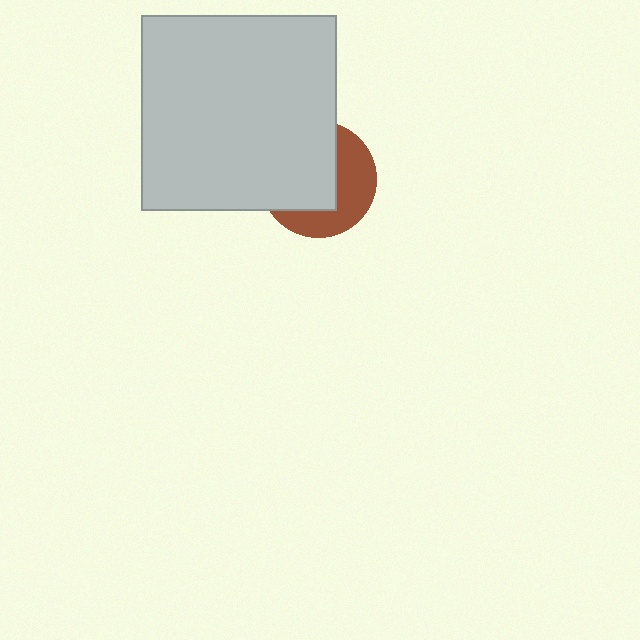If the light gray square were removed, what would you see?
You would see the complete brown circle.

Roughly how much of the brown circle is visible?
A small part of it is visible (roughly 43%).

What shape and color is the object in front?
The object in front is a light gray square.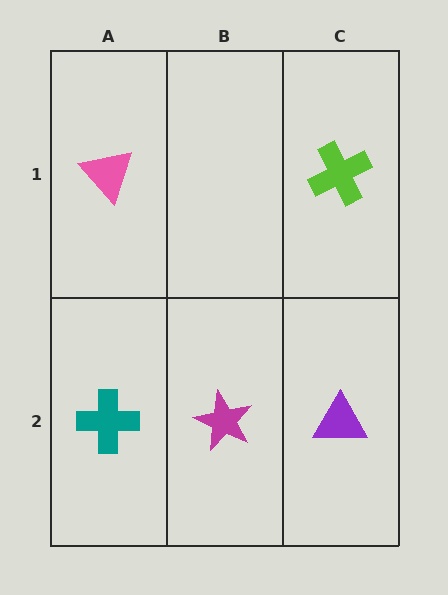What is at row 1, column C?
A lime cross.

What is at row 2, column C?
A purple triangle.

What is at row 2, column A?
A teal cross.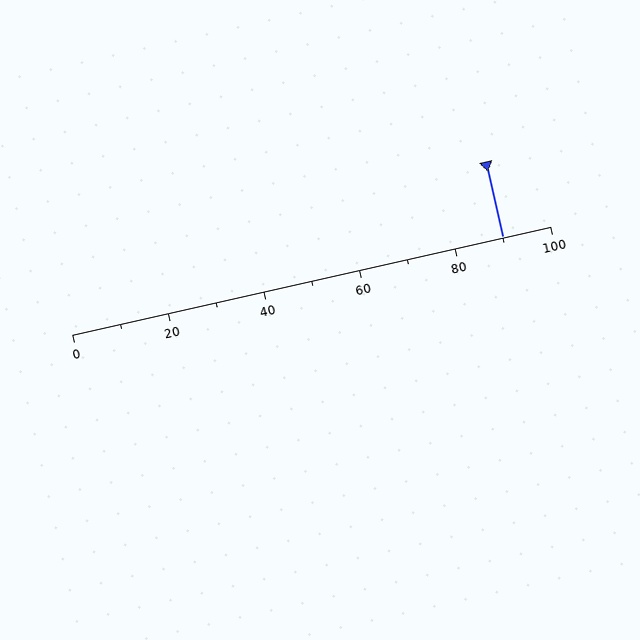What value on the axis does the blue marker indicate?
The marker indicates approximately 90.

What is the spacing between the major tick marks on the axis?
The major ticks are spaced 20 apart.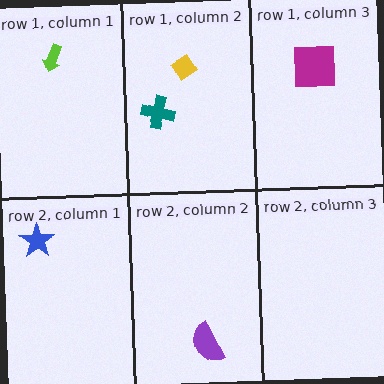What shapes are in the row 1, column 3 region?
The magenta square.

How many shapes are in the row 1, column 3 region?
1.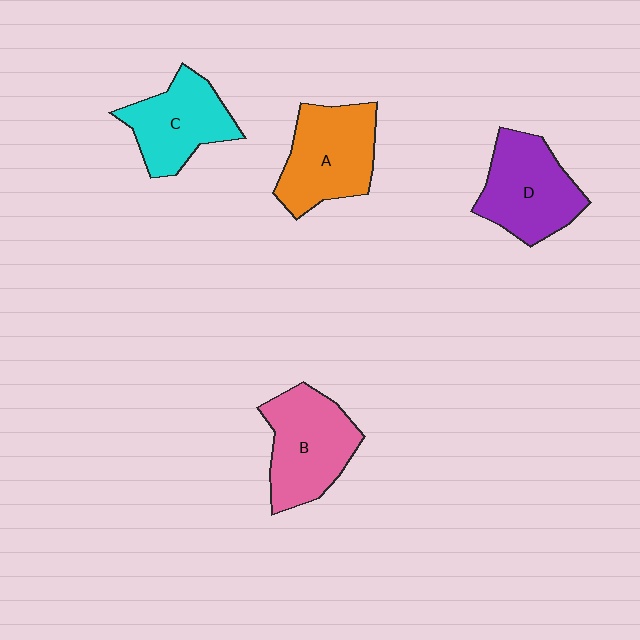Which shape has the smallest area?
Shape C (cyan).